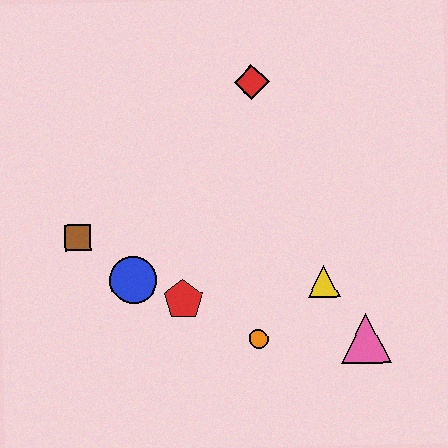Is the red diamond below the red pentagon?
No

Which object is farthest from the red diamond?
The pink triangle is farthest from the red diamond.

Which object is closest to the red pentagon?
The blue circle is closest to the red pentagon.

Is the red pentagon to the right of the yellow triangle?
No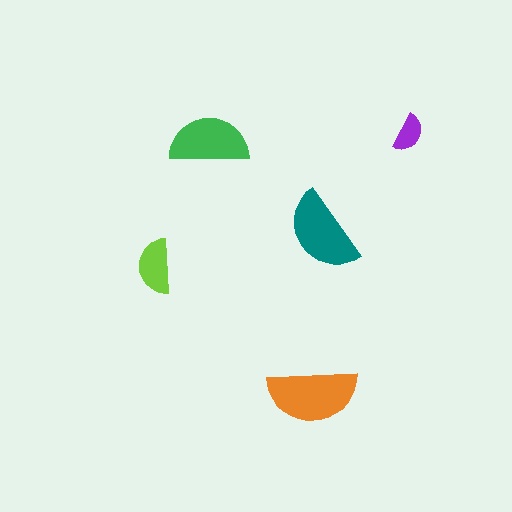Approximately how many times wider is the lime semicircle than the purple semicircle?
About 1.5 times wider.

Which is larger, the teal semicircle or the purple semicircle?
The teal one.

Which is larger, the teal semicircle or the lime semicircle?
The teal one.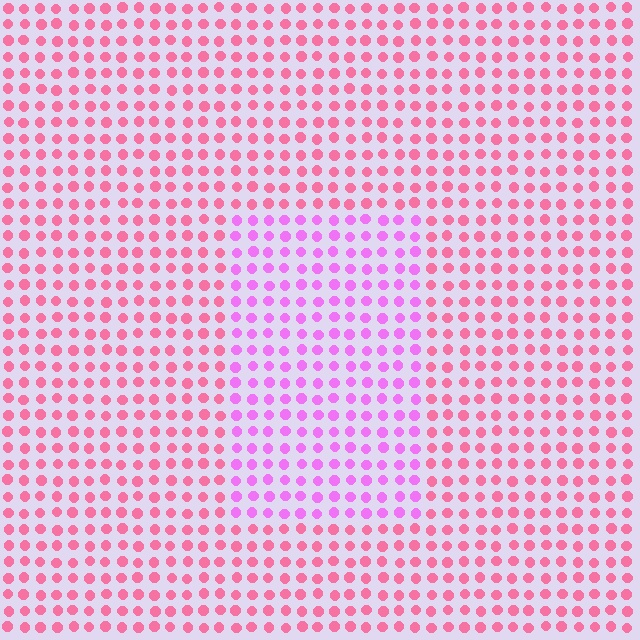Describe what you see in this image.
The image is filled with small pink elements in a uniform arrangement. A rectangle-shaped region is visible where the elements are tinted to a slightly different hue, forming a subtle color boundary.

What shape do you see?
I see a rectangle.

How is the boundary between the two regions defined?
The boundary is defined purely by a slight shift in hue (about 40 degrees). Spacing, size, and orientation are identical on both sides.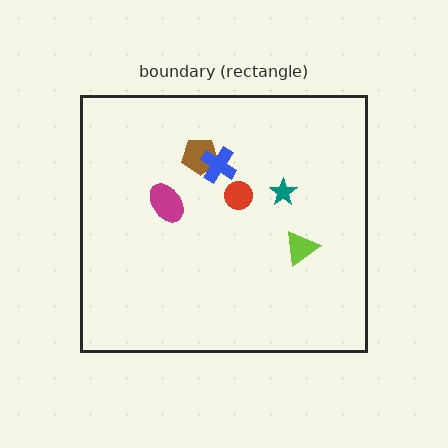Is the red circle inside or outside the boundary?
Inside.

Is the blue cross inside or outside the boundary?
Inside.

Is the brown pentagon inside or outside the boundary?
Inside.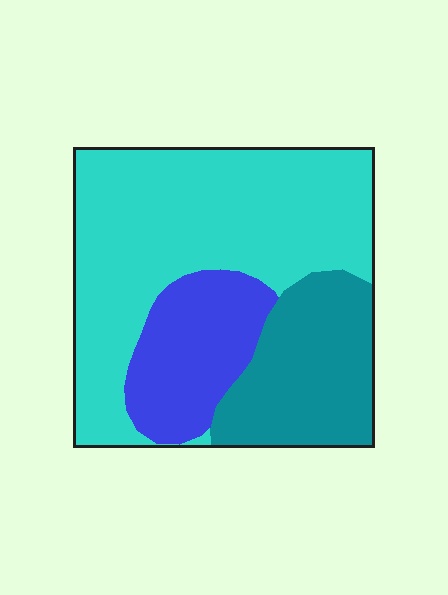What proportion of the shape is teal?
Teal covers 24% of the shape.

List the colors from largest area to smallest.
From largest to smallest: cyan, teal, blue.